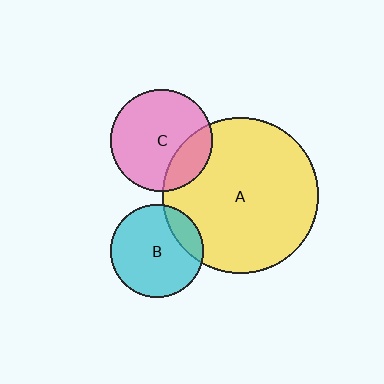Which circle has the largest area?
Circle A (yellow).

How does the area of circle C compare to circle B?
Approximately 1.2 times.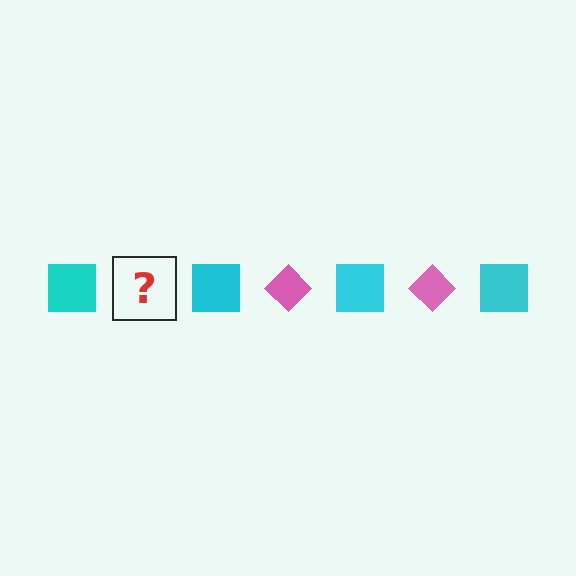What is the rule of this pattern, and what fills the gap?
The rule is that the pattern alternates between cyan square and pink diamond. The gap should be filled with a pink diamond.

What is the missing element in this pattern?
The missing element is a pink diamond.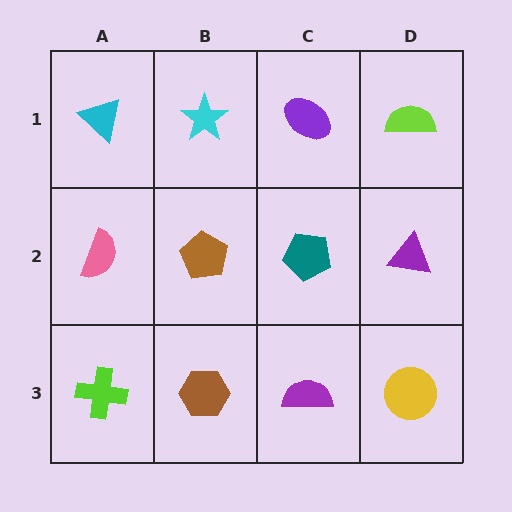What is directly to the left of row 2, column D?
A teal pentagon.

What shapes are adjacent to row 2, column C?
A purple ellipse (row 1, column C), a purple semicircle (row 3, column C), a brown pentagon (row 2, column B), a purple triangle (row 2, column D).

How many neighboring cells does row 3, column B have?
3.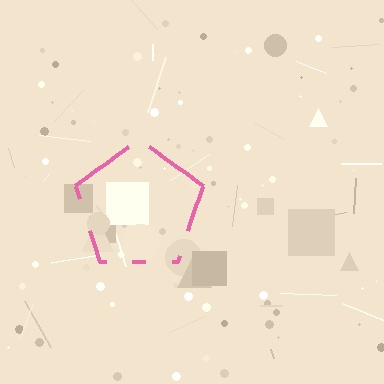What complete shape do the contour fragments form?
The contour fragments form a pentagon.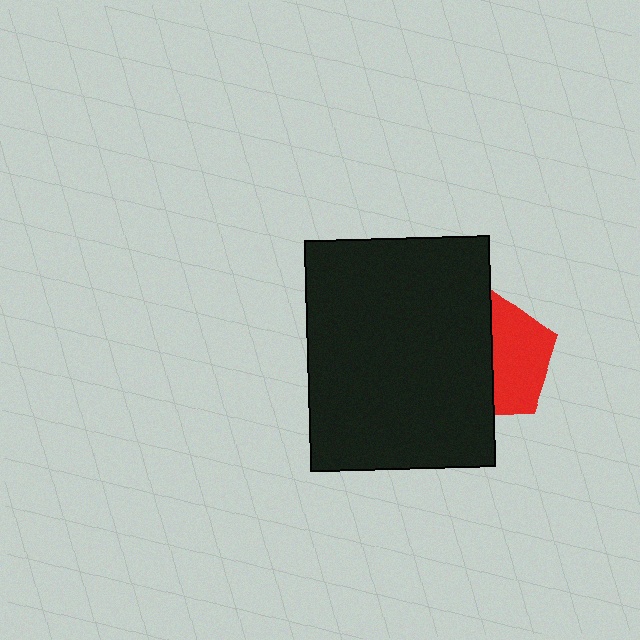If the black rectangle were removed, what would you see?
You would see the complete red pentagon.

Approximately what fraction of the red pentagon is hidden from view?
Roughly 51% of the red pentagon is hidden behind the black rectangle.